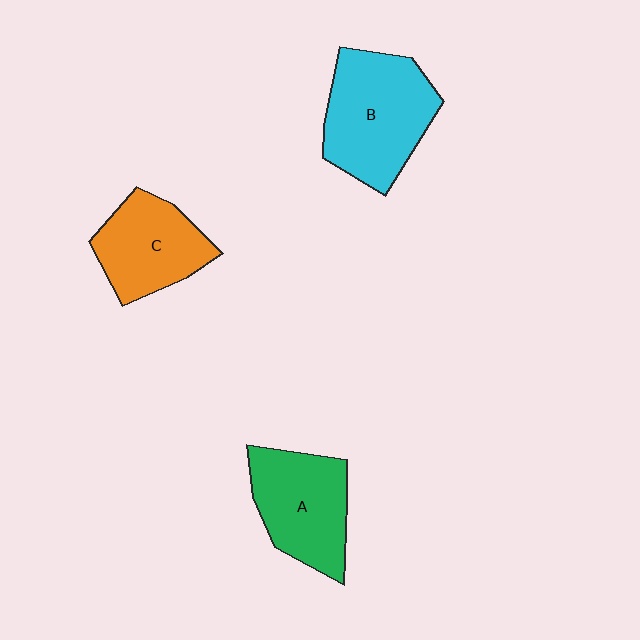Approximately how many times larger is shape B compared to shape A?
Approximately 1.2 times.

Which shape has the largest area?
Shape B (cyan).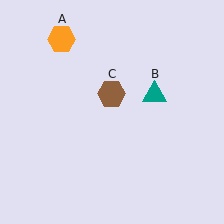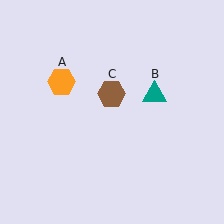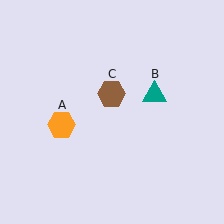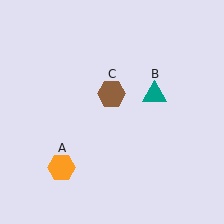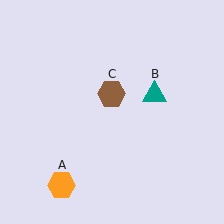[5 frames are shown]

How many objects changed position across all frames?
1 object changed position: orange hexagon (object A).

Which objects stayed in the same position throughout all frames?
Teal triangle (object B) and brown hexagon (object C) remained stationary.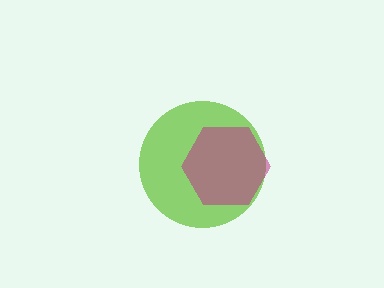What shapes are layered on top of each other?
The layered shapes are: a lime circle, a magenta hexagon.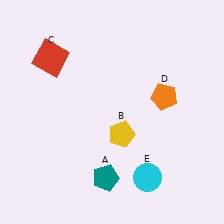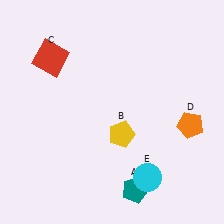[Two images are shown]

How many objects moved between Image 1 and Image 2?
2 objects moved between the two images.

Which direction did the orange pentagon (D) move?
The orange pentagon (D) moved down.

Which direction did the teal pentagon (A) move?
The teal pentagon (A) moved right.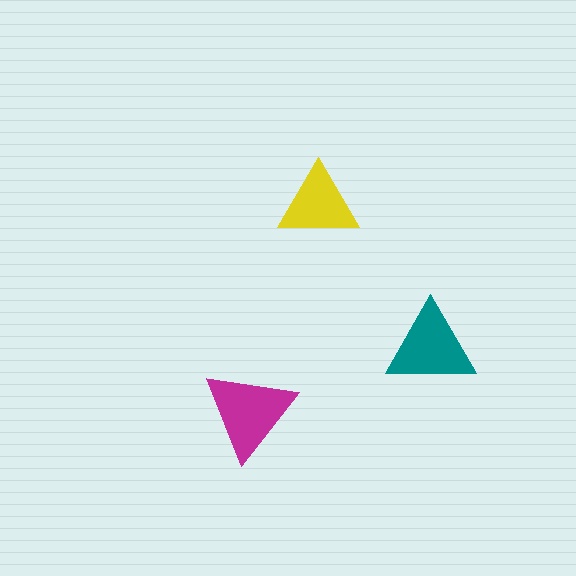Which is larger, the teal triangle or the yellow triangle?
The teal one.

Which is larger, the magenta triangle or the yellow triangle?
The magenta one.